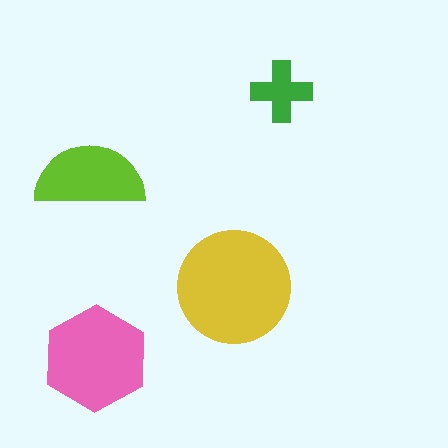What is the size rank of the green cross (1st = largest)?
4th.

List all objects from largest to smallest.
The yellow circle, the pink hexagon, the lime semicircle, the green cross.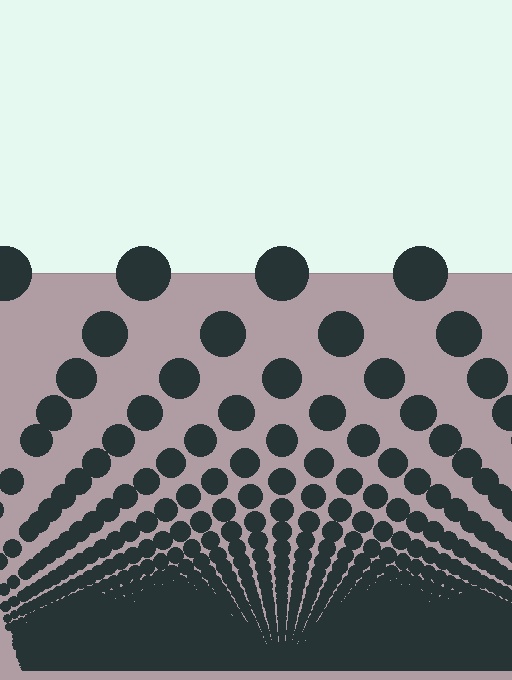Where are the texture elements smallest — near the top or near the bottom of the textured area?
Near the bottom.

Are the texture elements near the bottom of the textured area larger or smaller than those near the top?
Smaller. The gradient is inverted — elements near the bottom are smaller and denser.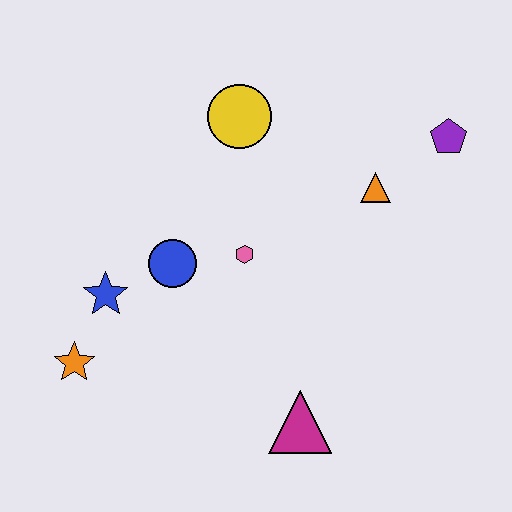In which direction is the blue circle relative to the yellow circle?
The blue circle is below the yellow circle.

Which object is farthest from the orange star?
The purple pentagon is farthest from the orange star.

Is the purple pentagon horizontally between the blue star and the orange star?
No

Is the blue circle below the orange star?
No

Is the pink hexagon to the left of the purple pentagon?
Yes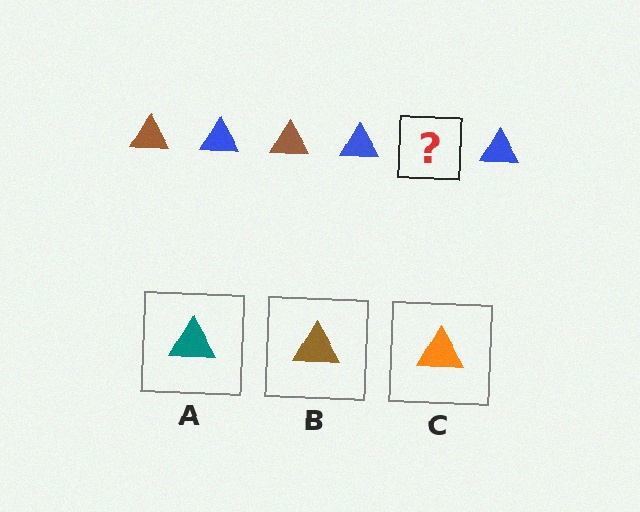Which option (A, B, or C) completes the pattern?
B.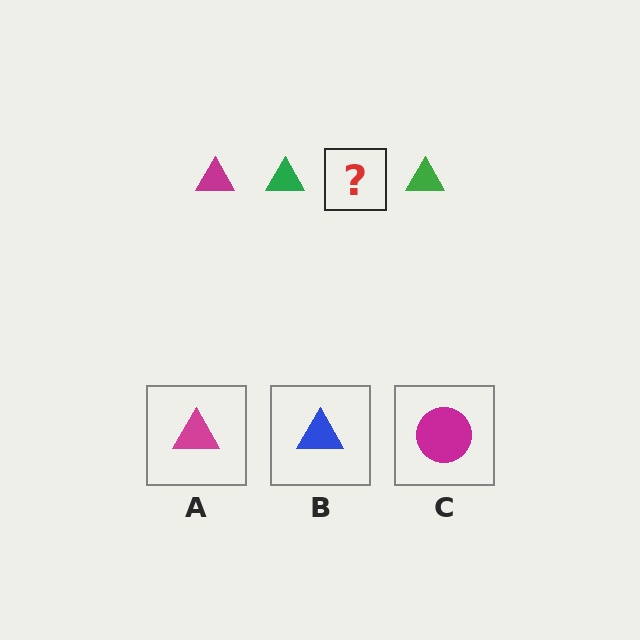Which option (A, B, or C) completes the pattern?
A.